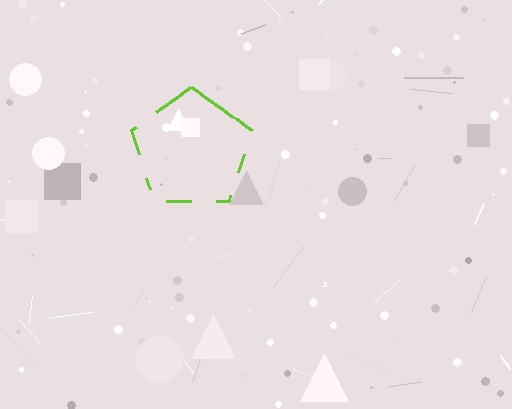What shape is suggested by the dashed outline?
The dashed outline suggests a pentagon.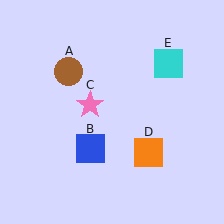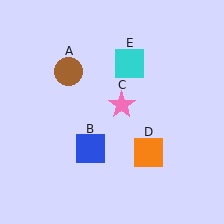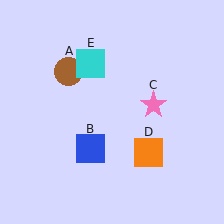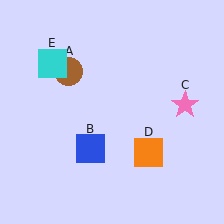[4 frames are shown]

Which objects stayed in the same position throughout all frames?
Brown circle (object A) and blue square (object B) and orange square (object D) remained stationary.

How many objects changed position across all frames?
2 objects changed position: pink star (object C), cyan square (object E).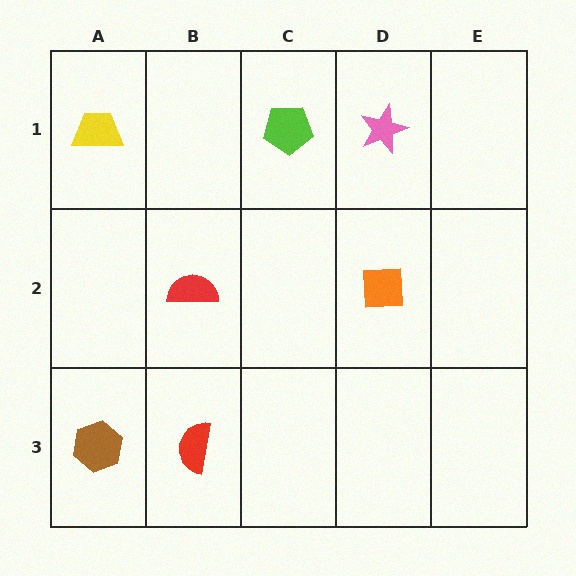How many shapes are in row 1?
3 shapes.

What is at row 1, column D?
A pink star.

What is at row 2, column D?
An orange square.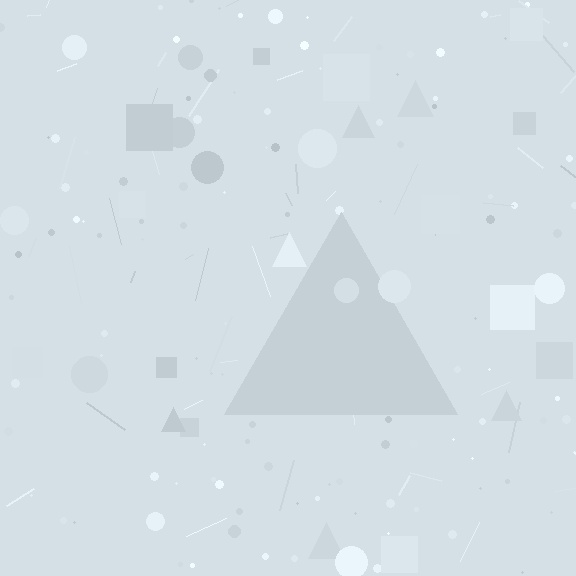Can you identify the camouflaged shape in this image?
The camouflaged shape is a triangle.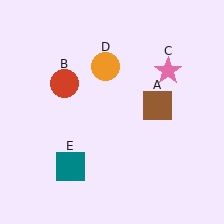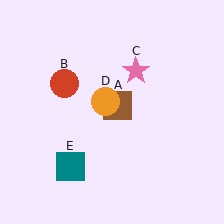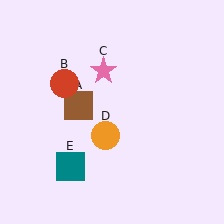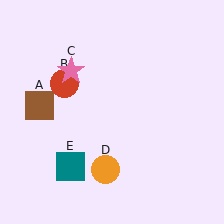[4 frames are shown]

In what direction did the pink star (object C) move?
The pink star (object C) moved left.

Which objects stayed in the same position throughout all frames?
Red circle (object B) and teal square (object E) remained stationary.